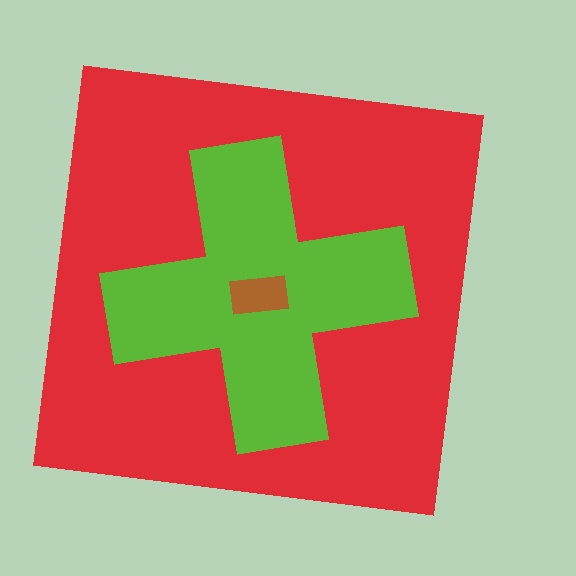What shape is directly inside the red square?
The lime cross.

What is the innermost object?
The brown rectangle.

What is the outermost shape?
The red square.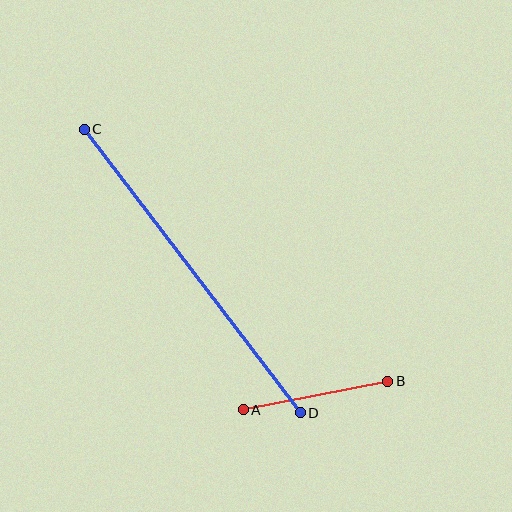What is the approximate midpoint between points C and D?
The midpoint is at approximately (192, 271) pixels.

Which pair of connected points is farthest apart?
Points C and D are farthest apart.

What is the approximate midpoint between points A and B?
The midpoint is at approximately (315, 396) pixels.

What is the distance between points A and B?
The distance is approximately 147 pixels.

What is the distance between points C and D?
The distance is approximately 357 pixels.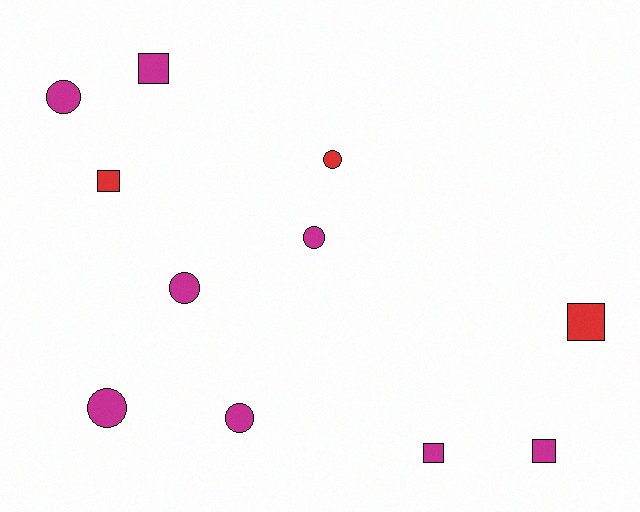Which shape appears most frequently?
Circle, with 6 objects.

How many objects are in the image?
There are 11 objects.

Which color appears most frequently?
Magenta, with 8 objects.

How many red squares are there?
There are 2 red squares.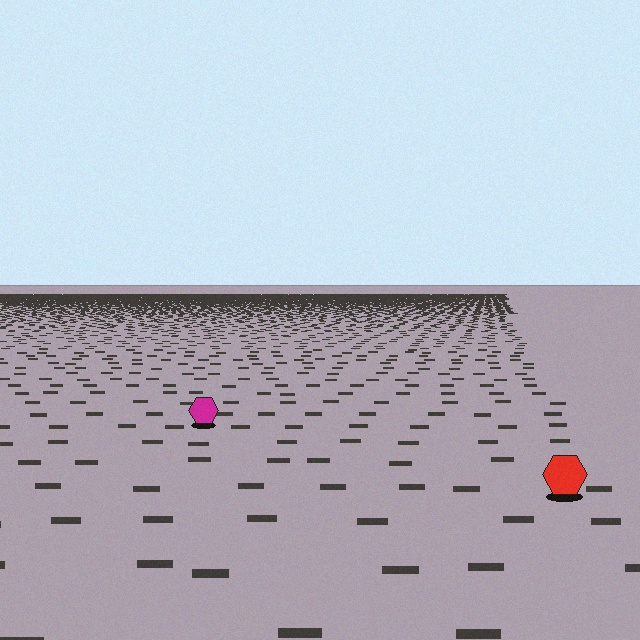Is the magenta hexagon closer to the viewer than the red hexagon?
No. The red hexagon is closer — you can tell from the texture gradient: the ground texture is coarser near it.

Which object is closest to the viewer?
The red hexagon is closest. The texture marks near it are larger and more spread out.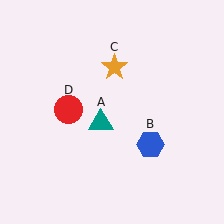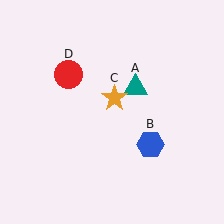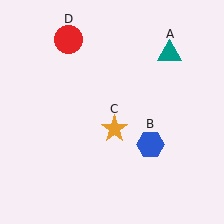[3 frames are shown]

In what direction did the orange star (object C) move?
The orange star (object C) moved down.